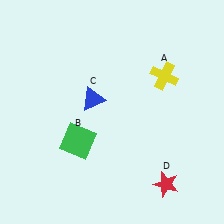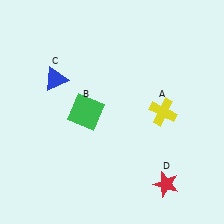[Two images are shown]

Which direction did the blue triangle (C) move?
The blue triangle (C) moved left.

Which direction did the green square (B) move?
The green square (B) moved up.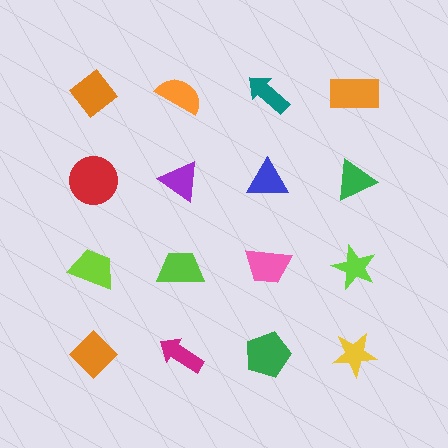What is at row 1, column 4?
An orange rectangle.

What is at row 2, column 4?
A green triangle.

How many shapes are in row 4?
4 shapes.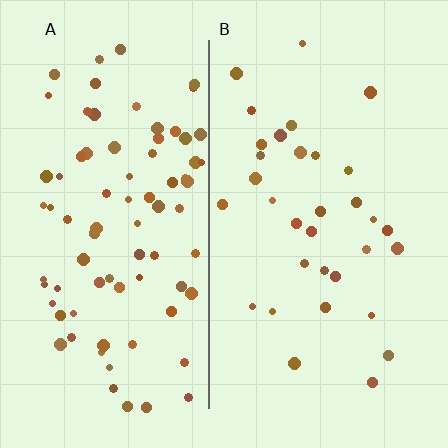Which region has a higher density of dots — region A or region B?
A (the left).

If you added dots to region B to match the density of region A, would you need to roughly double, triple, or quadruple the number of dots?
Approximately double.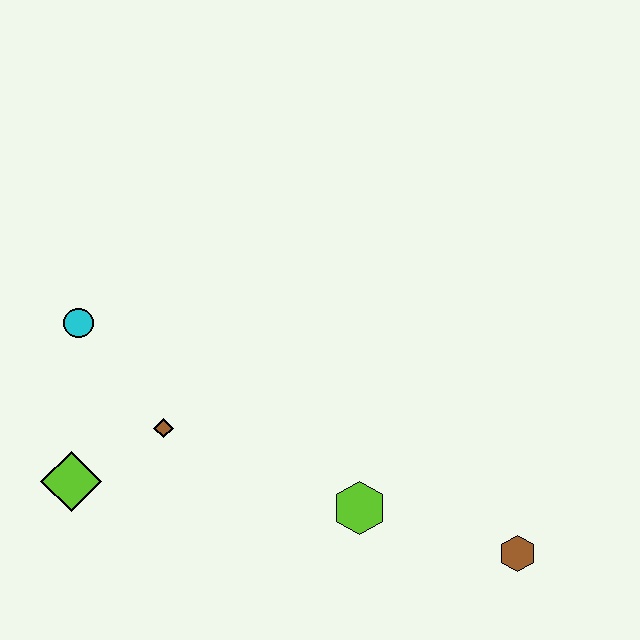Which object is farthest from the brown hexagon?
The cyan circle is farthest from the brown hexagon.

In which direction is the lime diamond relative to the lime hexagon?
The lime diamond is to the left of the lime hexagon.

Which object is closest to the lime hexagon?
The brown hexagon is closest to the lime hexagon.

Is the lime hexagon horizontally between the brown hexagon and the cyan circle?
Yes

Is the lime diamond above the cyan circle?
No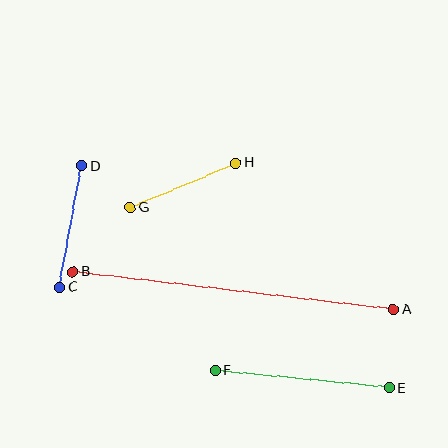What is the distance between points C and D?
The distance is approximately 123 pixels.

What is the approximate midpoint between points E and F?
The midpoint is at approximately (302, 379) pixels.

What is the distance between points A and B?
The distance is approximately 322 pixels.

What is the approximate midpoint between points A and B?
The midpoint is at approximately (233, 290) pixels.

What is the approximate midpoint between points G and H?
The midpoint is at approximately (183, 185) pixels.